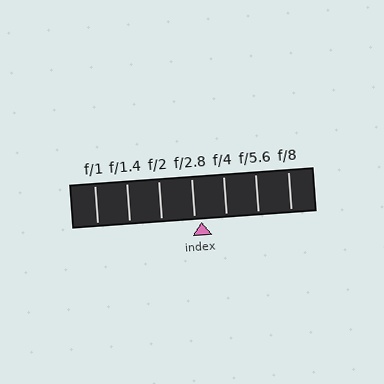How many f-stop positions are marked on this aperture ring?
There are 7 f-stop positions marked.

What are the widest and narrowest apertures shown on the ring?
The widest aperture shown is f/1 and the narrowest is f/8.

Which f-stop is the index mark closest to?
The index mark is closest to f/2.8.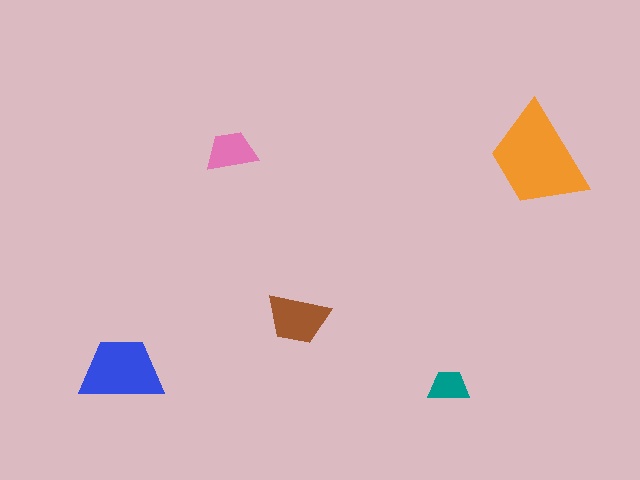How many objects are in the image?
There are 5 objects in the image.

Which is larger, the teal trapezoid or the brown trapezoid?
The brown one.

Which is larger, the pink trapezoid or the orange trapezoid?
The orange one.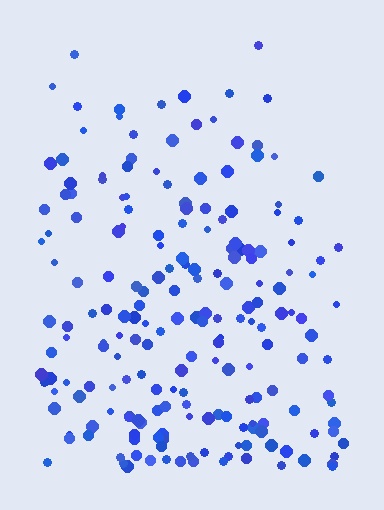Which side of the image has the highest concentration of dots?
The bottom.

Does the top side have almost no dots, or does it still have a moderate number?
Still a moderate number, just noticeably fewer than the bottom.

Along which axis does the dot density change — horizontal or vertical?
Vertical.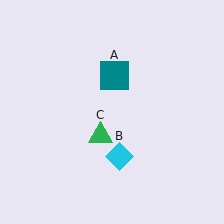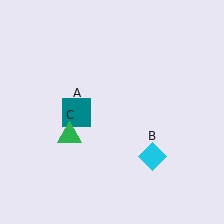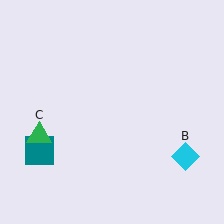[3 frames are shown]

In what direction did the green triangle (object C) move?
The green triangle (object C) moved left.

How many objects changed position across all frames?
3 objects changed position: teal square (object A), cyan diamond (object B), green triangle (object C).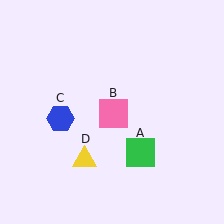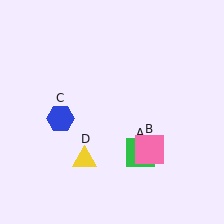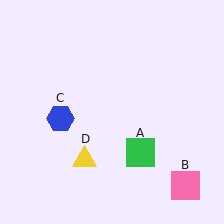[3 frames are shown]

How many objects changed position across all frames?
1 object changed position: pink square (object B).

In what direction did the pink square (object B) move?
The pink square (object B) moved down and to the right.